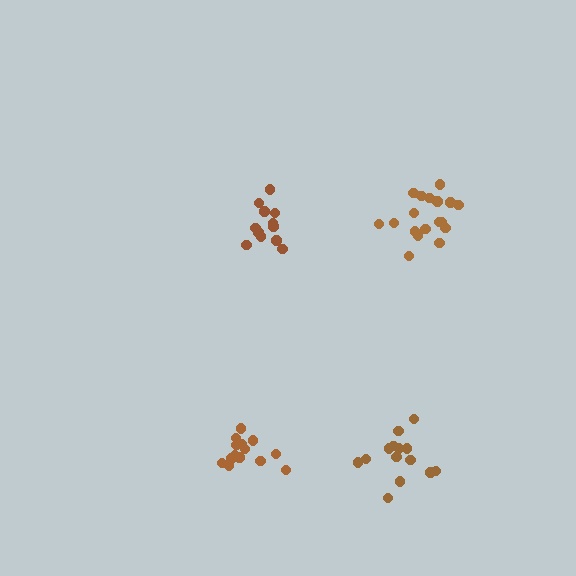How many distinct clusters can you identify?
There are 4 distinct clusters.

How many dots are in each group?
Group 1: 18 dots, Group 2: 14 dots, Group 3: 14 dots, Group 4: 12 dots (58 total).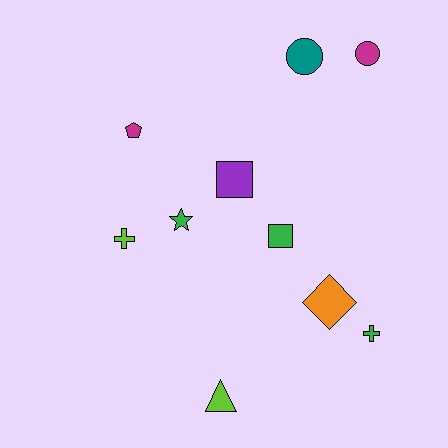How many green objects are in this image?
There are 3 green objects.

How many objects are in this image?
There are 10 objects.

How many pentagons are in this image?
There is 1 pentagon.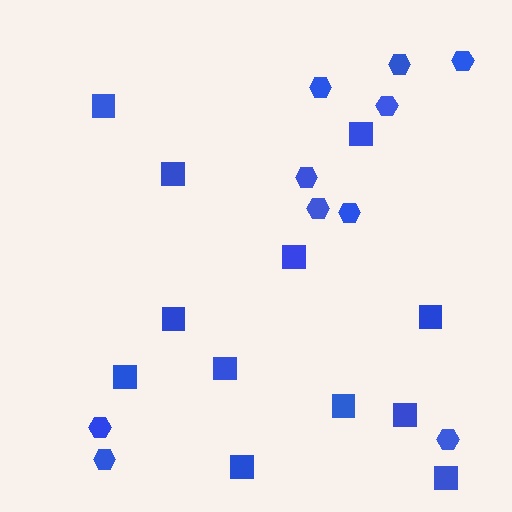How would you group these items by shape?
There are 2 groups: one group of hexagons (10) and one group of squares (12).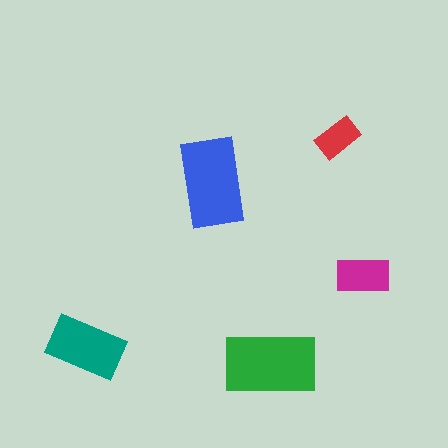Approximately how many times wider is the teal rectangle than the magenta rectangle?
About 1.5 times wider.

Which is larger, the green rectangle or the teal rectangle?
The green one.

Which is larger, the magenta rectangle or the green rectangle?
The green one.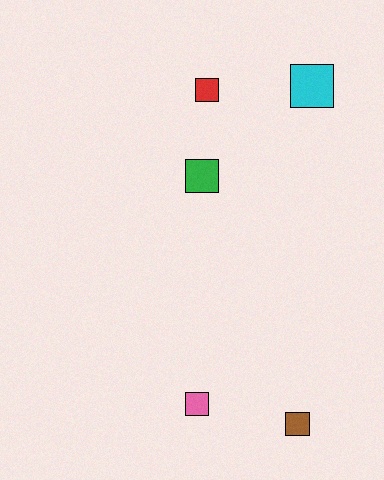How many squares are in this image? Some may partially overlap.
There are 5 squares.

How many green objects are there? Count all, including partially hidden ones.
There is 1 green object.